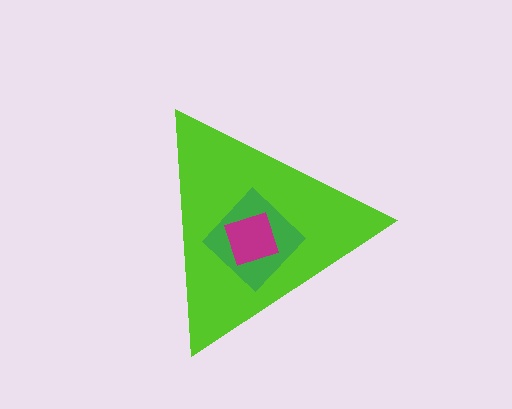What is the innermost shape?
The magenta square.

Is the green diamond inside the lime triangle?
Yes.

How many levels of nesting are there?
3.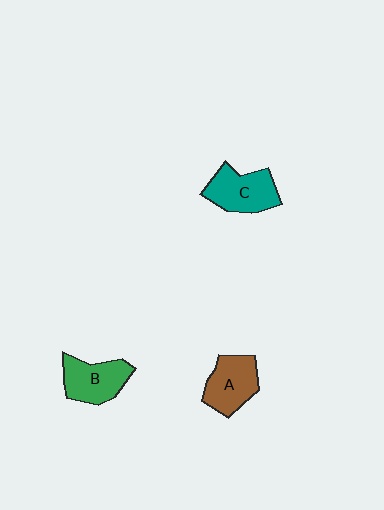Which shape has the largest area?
Shape C (teal).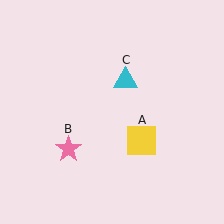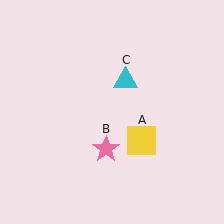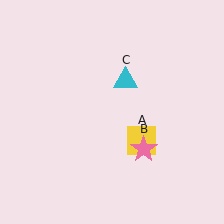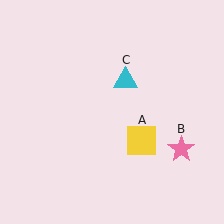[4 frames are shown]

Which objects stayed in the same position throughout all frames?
Yellow square (object A) and cyan triangle (object C) remained stationary.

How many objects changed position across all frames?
1 object changed position: pink star (object B).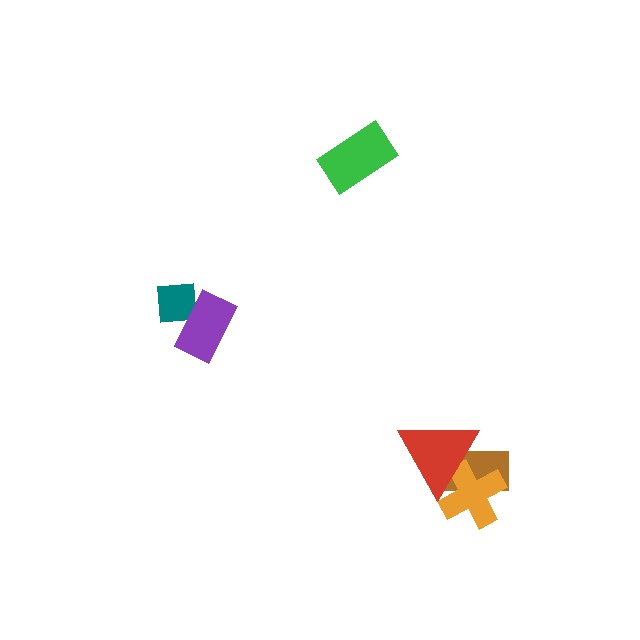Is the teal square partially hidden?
Yes, it is partially covered by another shape.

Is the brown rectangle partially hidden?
Yes, it is partially covered by another shape.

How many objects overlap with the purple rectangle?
1 object overlaps with the purple rectangle.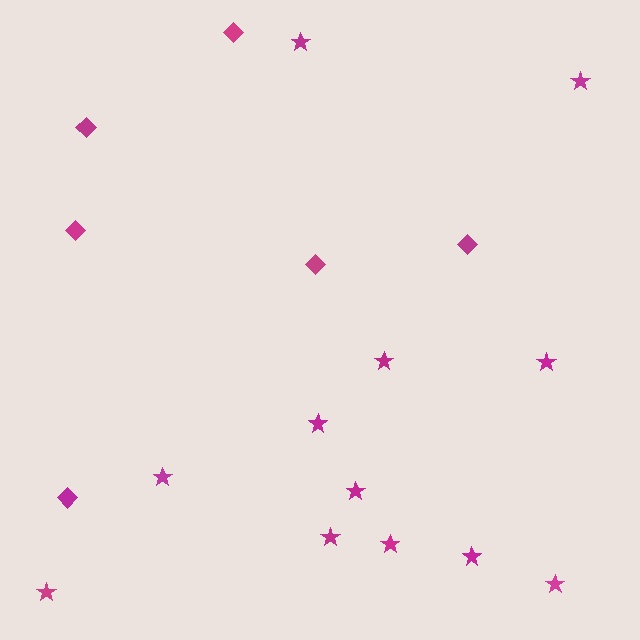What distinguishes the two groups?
There are 2 groups: one group of stars (12) and one group of diamonds (6).